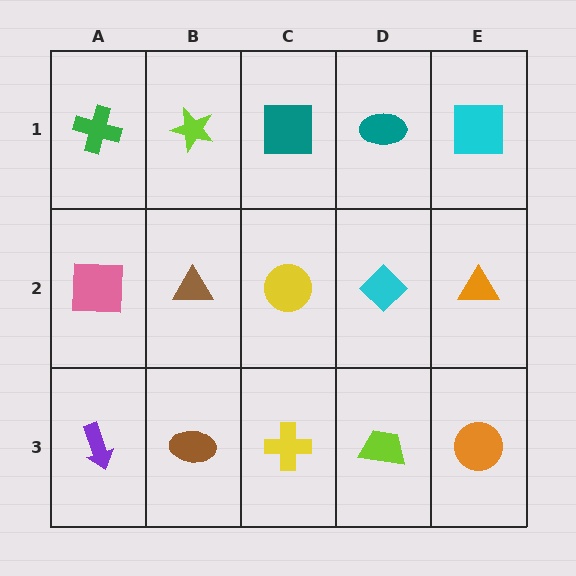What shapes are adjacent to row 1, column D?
A cyan diamond (row 2, column D), a teal square (row 1, column C), a cyan square (row 1, column E).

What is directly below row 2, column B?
A brown ellipse.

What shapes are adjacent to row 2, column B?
A lime star (row 1, column B), a brown ellipse (row 3, column B), a pink square (row 2, column A), a yellow circle (row 2, column C).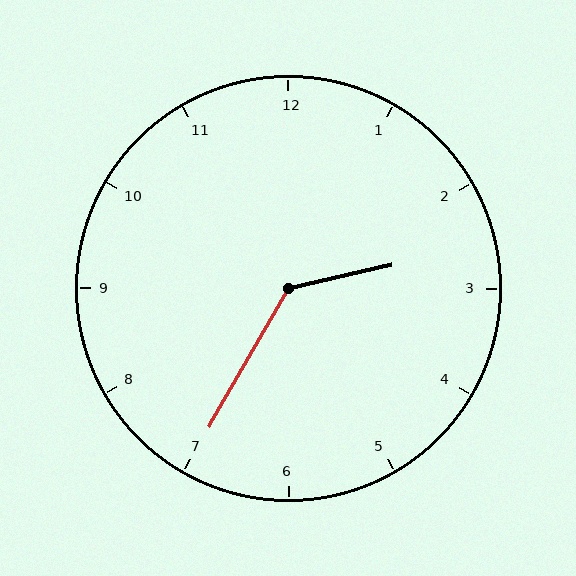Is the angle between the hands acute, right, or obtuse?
It is obtuse.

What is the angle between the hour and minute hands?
Approximately 132 degrees.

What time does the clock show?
2:35.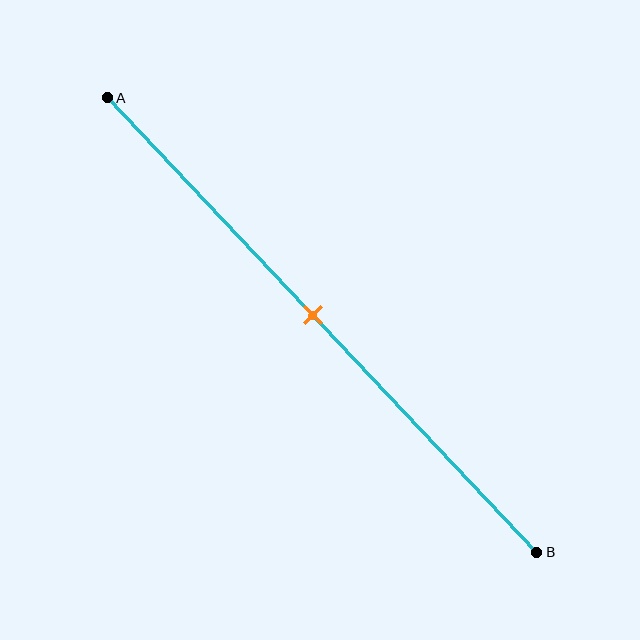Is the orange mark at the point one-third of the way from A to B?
No, the mark is at about 50% from A, not at the 33% one-third point.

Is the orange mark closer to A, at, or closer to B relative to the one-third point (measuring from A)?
The orange mark is closer to point B than the one-third point of segment AB.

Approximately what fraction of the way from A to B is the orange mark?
The orange mark is approximately 50% of the way from A to B.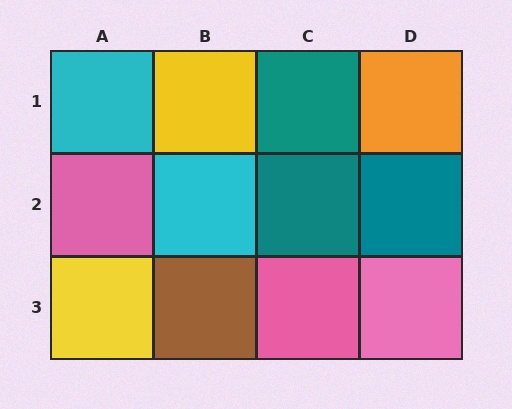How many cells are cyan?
2 cells are cyan.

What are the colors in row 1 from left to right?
Cyan, yellow, teal, orange.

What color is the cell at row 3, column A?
Yellow.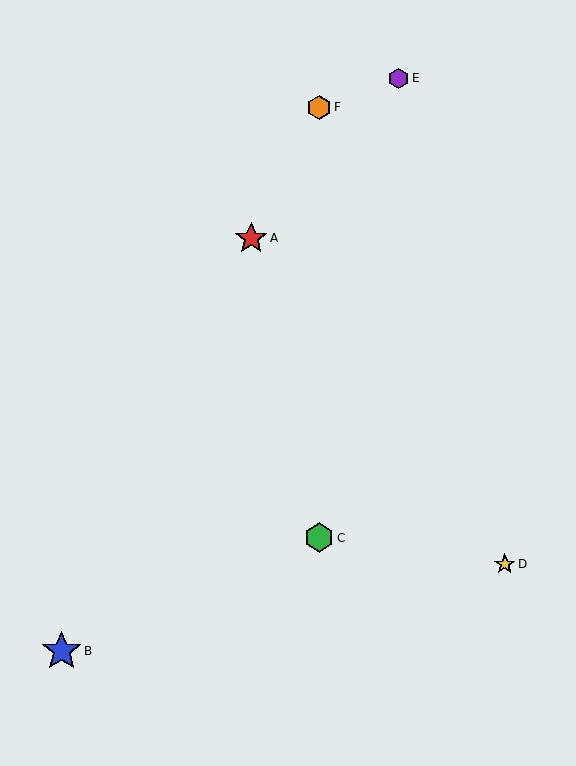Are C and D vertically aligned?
No, C is at x≈319 and D is at x≈505.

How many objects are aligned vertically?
2 objects (C, F) are aligned vertically.